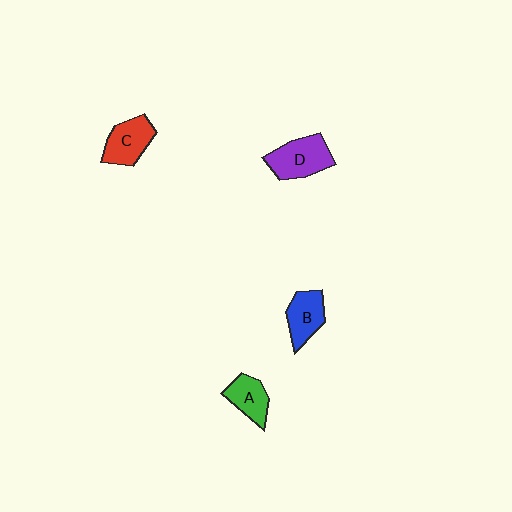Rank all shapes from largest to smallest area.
From largest to smallest: D (purple), C (red), B (blue), A (green).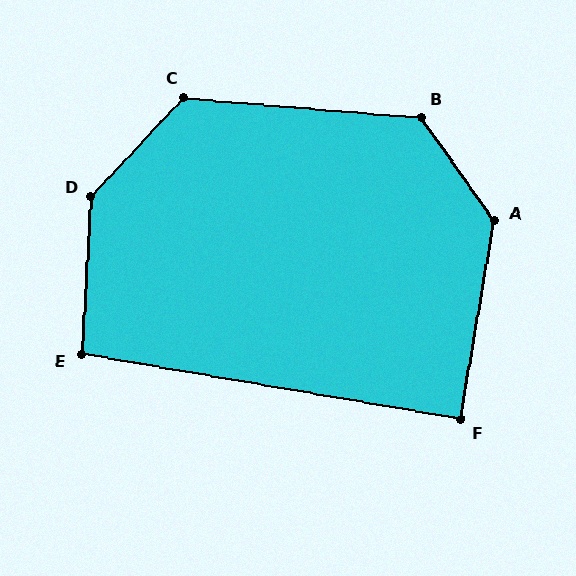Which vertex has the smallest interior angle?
F, at approximately 90 degrees.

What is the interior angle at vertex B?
Approximately 130 degrees (obtuse).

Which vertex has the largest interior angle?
D, at approximately 140 degrees.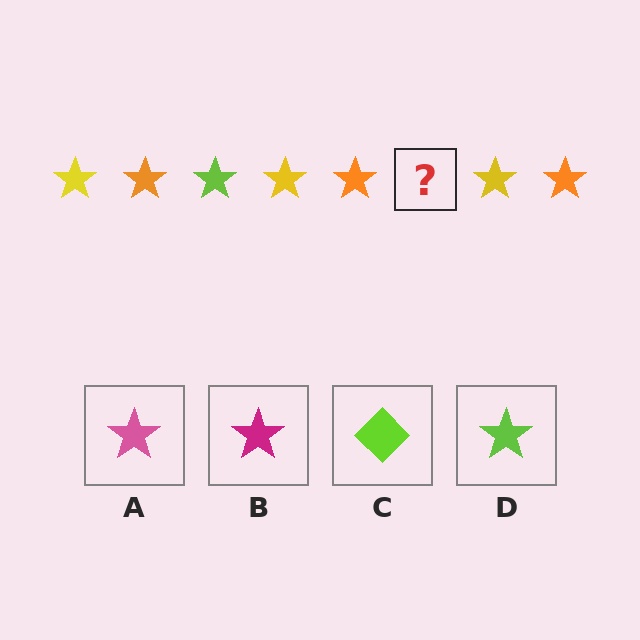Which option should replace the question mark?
Option D.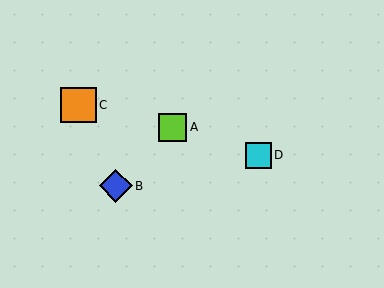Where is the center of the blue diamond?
The center of the blue diamond is at (116, 186).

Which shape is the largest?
The orange square (labeled C) is the largest.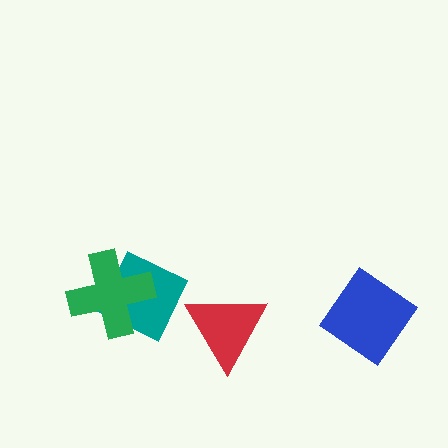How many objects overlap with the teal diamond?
1 object overlaps with the teal diamond.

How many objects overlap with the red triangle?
0 objects overlap with the red triangle.